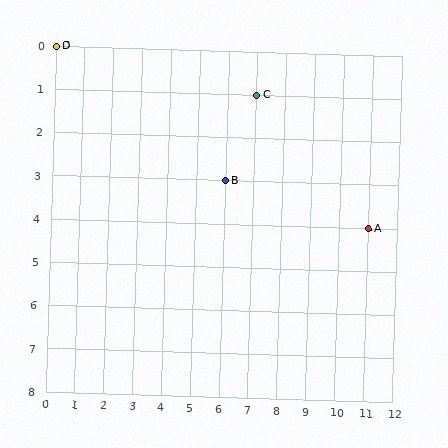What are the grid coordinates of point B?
Point B is at grid coordinates (6, 3).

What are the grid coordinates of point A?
Point A is at grid coordinates (11, 4).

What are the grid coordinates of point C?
Point C is at grid coordinates (7, 1).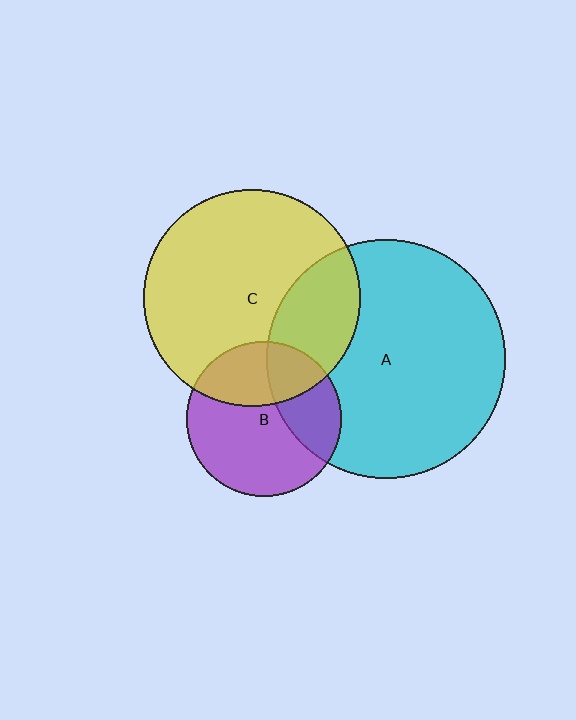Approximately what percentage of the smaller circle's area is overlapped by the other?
Approximately 30%.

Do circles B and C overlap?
Yes.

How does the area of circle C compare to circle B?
Approximately 2.0 times.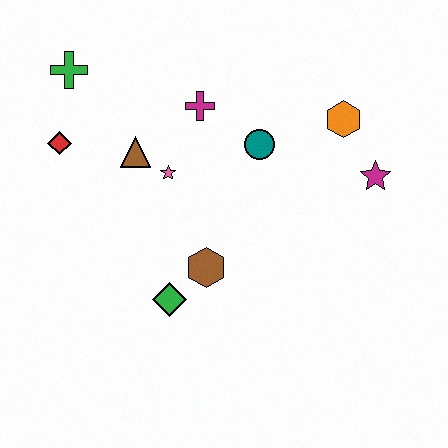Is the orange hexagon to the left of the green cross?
No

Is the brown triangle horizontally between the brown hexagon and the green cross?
Yes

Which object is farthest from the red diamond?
The magenta star is farthest from the red diamond.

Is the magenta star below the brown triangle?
Yes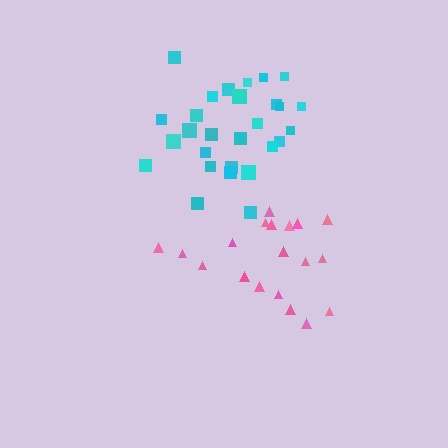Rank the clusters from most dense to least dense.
cyan, pink.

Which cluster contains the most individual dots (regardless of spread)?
Cyan (28).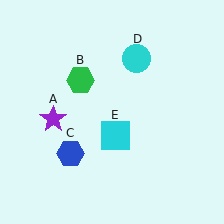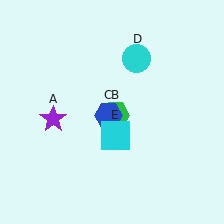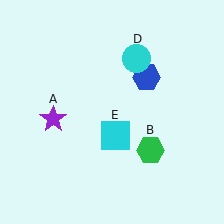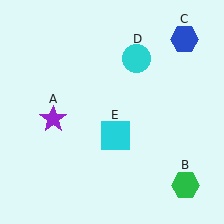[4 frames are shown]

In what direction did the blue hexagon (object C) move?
The blue hexagon (object C) moved up and to the right.